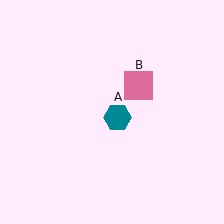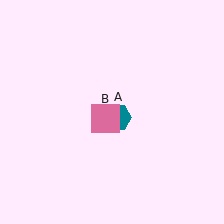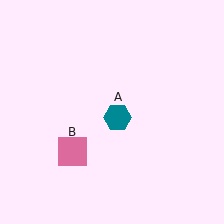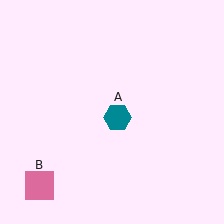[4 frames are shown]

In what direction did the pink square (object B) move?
The pink square (object B) moved down and to the left.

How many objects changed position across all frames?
1 object changed position: pink square (object B).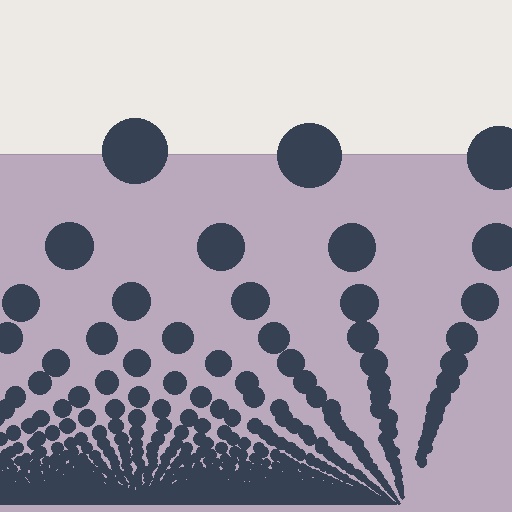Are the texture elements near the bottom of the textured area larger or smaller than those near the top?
Smaller. The gradient is inverted — elements near the bottom are smaller and denser.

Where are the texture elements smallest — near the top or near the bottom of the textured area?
Near the bottom.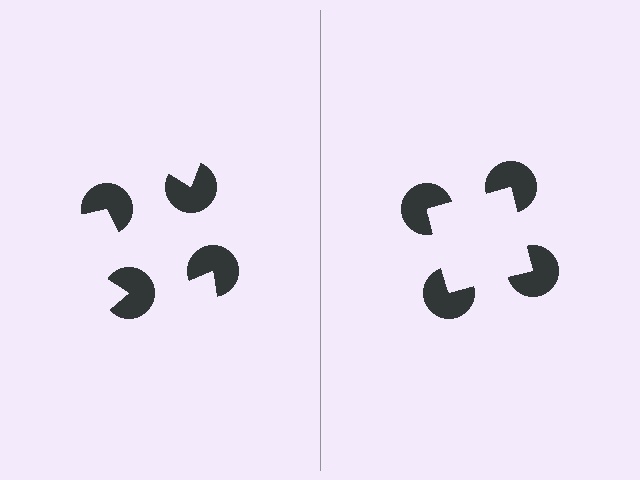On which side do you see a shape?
An illusory square appears on the right side. On the left side the wedge cuts are rotated, so no coherent shape forms.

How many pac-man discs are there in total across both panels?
8 — 4 on each side.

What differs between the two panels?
The pac-man discs are positioned identically on both sides; only the wedge orientations differ. On the right they align to a square; on the left they are misaligned.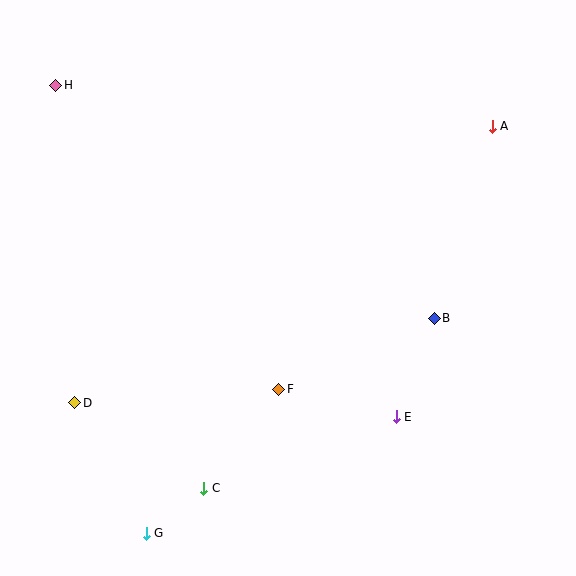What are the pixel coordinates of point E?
Point E is at (396, 417).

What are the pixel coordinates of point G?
Point G is at (146, 533).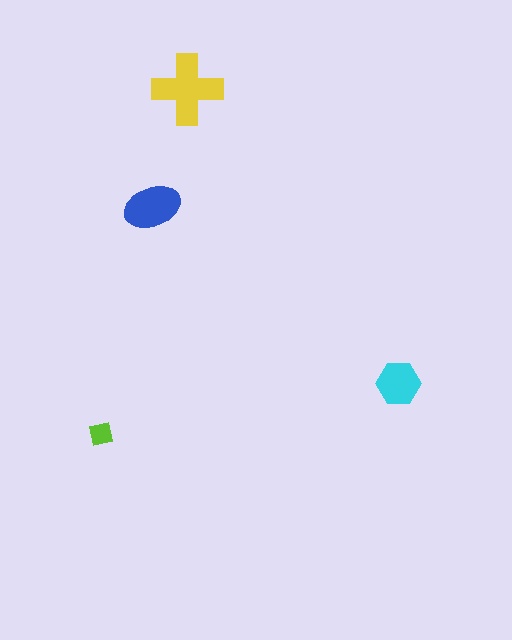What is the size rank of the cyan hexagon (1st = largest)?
3rd.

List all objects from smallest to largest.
The lime square, the cyan hexagon, the blue ellipse, the yellow cross.